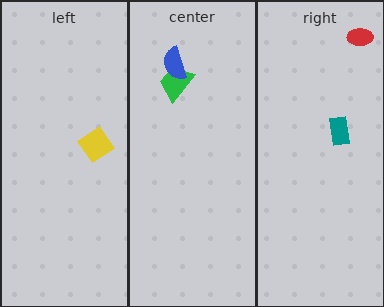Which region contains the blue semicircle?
The center region.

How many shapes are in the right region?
2.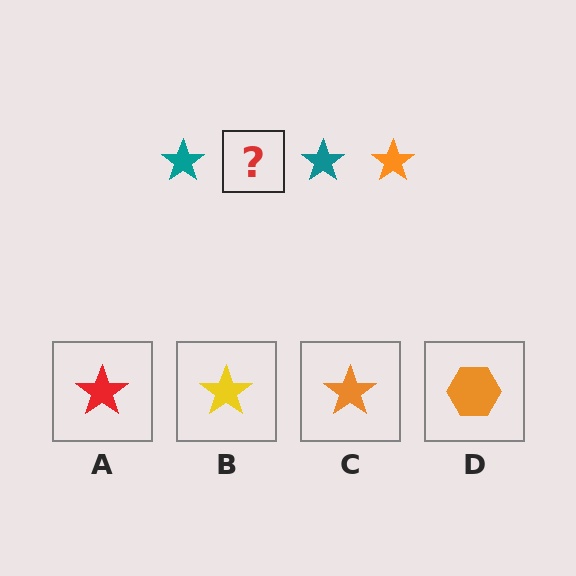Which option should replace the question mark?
Option C.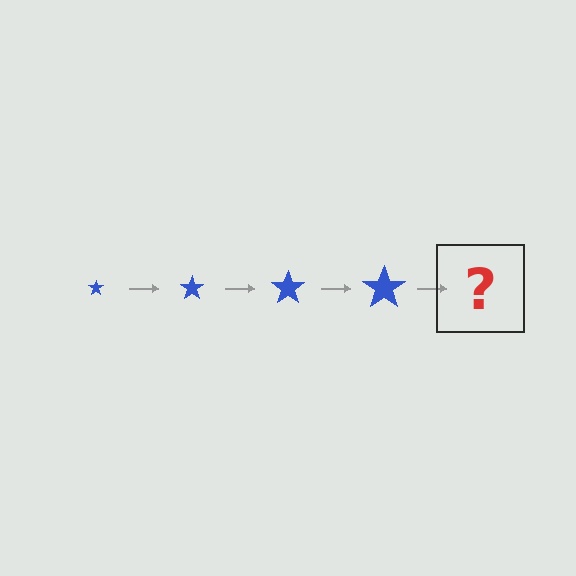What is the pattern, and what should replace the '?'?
The pattern is that the star gets progressively larger each step. The '?' should be a blue star, larger than the previous one.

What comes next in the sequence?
The next element should be a blue star, larger than the previous one.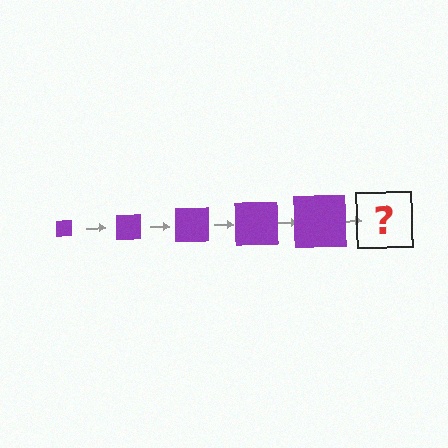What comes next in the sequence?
The next element should be a purple square, larger than the previous one.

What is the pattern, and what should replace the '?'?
The pattern is that the square gets progressively larger each step. The '?' should be a purple square, larger than the previous one.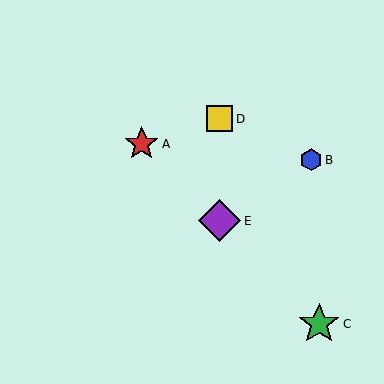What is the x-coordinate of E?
Object E is at x≈220.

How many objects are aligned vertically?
2 objects (D, E) are aligned vertically.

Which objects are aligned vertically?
Objects D, E are aligned vertically.